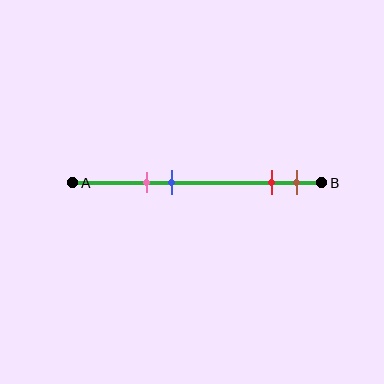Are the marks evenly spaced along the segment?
No, the marks are not evenly spaced.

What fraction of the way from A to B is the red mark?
The red mark is approximately 80% (0.8) of the way from A to B.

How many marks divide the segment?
There are 4 marks dividing the segment.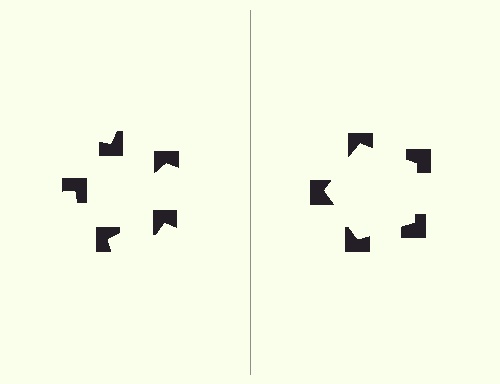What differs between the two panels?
The notched squares are positioned identically on both sides; only the wedge orientations differ. On the right they align to a pentagon; on the left they are misaligned.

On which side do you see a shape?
An illusory pentagon appears on the right side. On the left side the wedge cuts are rotated, so no coherent shape forms.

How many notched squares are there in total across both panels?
10 — 5 on each side.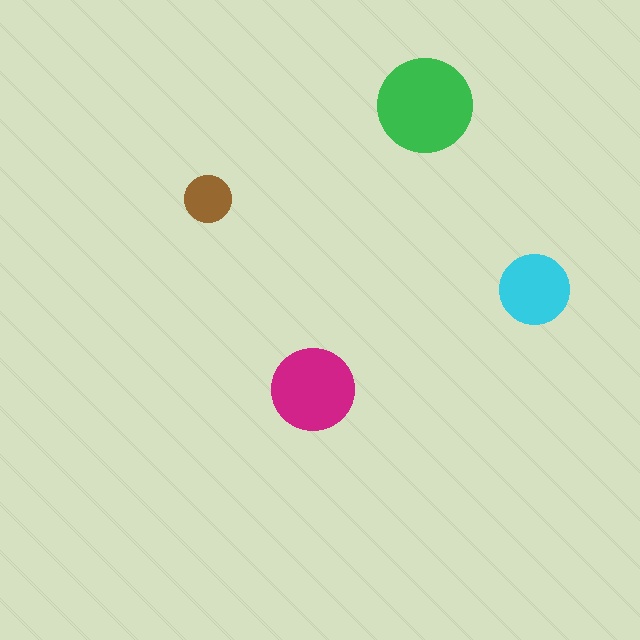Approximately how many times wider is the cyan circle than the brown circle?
About 1.5 times wider.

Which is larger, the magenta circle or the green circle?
The green one.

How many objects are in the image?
There are 4 objects in the image.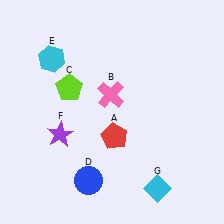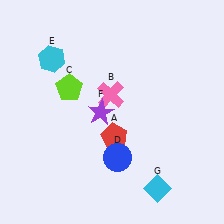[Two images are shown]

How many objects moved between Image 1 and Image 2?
2 objects moved between the two images.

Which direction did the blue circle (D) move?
The blue circle (D) moved right.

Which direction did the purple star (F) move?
The purple star (F) moved right.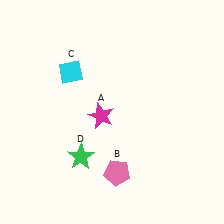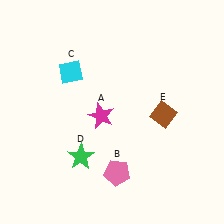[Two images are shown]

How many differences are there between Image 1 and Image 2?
There is 1 difference between the two images.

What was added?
A brown diamond (E) was added in Image 2.